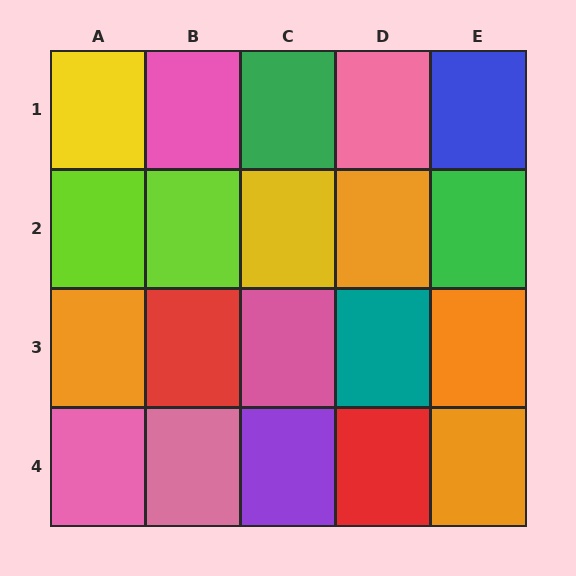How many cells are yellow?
2 cells are yellow.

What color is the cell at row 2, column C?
Yellow.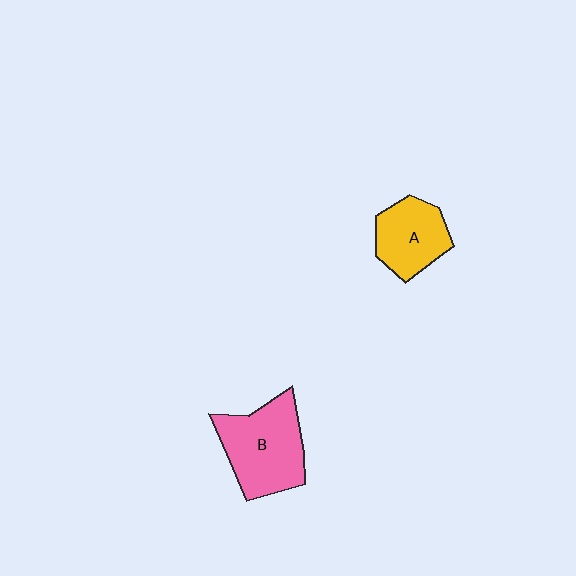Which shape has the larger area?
Shape B (pink).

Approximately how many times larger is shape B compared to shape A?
Approximately 1.5 times.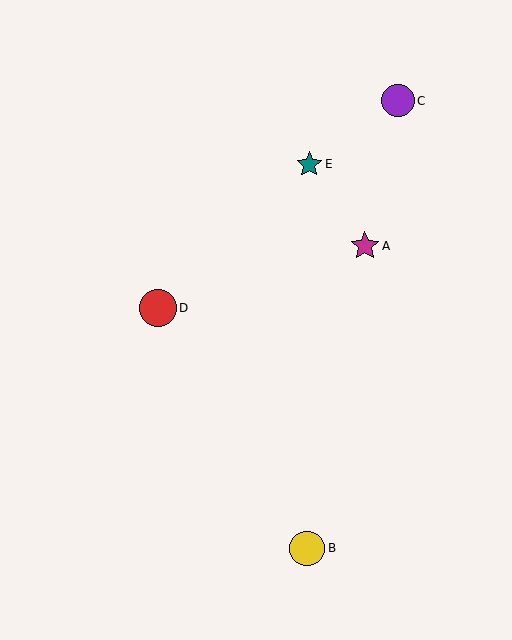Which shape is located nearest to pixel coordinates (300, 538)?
The yellow circle (labeled B) at (307, 548) is nearest to that location.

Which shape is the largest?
The red circle (labeled D) is the largest.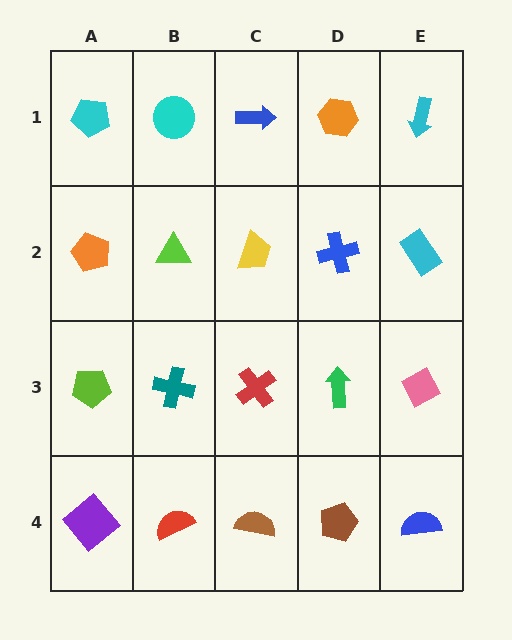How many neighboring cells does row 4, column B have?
3.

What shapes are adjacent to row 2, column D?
An orange hexagon (row 1, column D), a green arrow (row 3, column D), a yellow trapezoid (row 2, column C), a cyan rectangle (row 2, column E).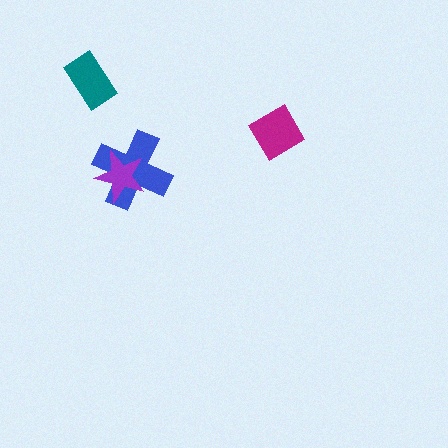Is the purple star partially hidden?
No, no other shape covers it.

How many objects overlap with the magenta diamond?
0 objects overlap with the magenta diamond.